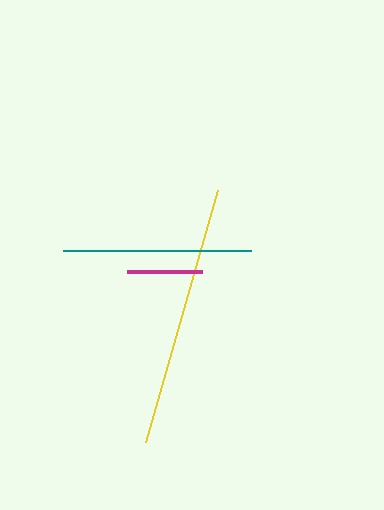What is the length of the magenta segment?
The magenta segment is approximately 76 pixels long.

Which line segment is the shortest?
The magenta line is the shortest at approximately 76 pixels.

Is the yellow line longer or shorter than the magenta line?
The yellow line is longer than the magenta line.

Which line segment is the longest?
The yellow line is the longest at approximately 262 pixels.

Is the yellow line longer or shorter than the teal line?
The yellow line is longer than the teal line.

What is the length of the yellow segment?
The yellow segment is approximately 262 pixels long.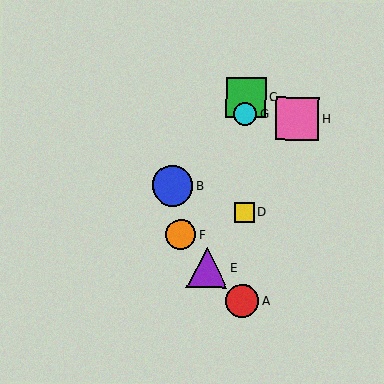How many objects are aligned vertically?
4 objects (A, C, D, G) are aligned vertically.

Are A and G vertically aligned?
Yes, both are at x≈243.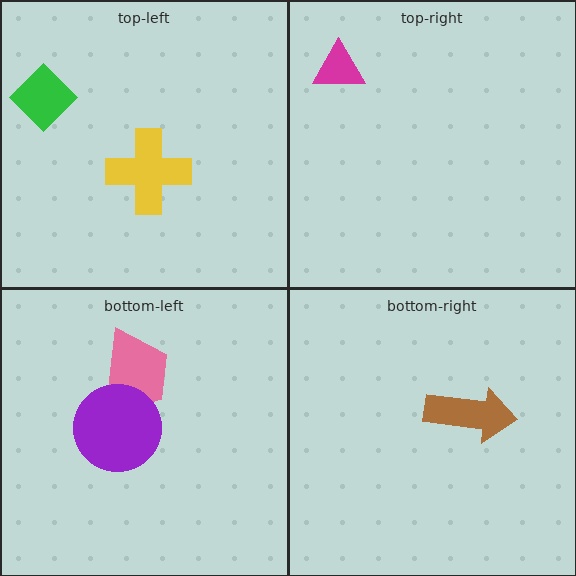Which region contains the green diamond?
The top-left region.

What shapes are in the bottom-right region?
The brown arrow.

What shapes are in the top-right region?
The magenta triangle.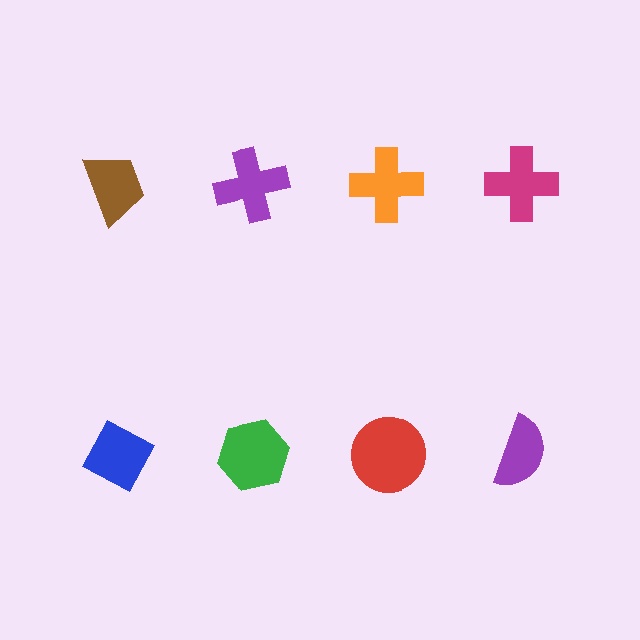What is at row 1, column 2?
A purple cross.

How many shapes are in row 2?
4 shapes.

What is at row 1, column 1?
A brown trapezoid.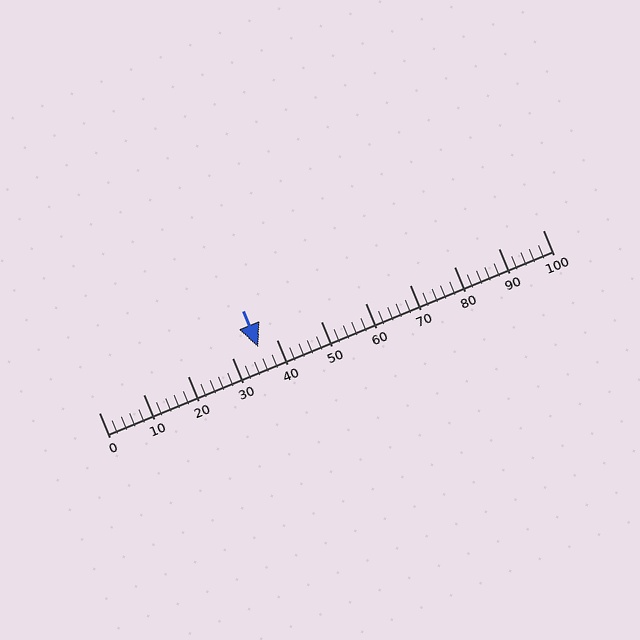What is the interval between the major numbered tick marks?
The major tick marks are spaced 10 units apart.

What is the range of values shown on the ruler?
The ruler shows values from 0 to 100.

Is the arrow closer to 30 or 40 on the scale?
The arrow is closer to 40.